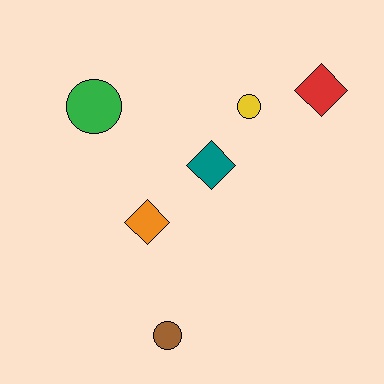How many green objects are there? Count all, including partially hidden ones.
There is 1 green object.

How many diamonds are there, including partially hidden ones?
There are 3 diamonds.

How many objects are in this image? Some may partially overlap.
There are 6 objects.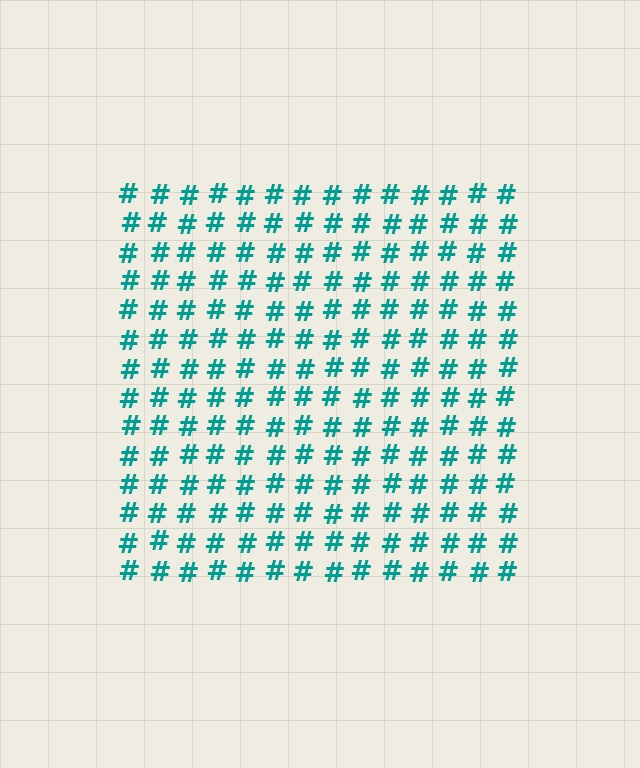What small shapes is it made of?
It is made of small hash symbols.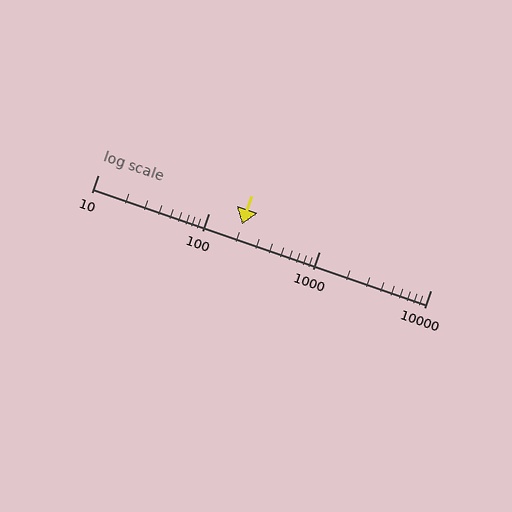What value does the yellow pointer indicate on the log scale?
The pointer indicates approximately 200.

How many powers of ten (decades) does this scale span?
The scale spans 3 decades, from 10 to 10000.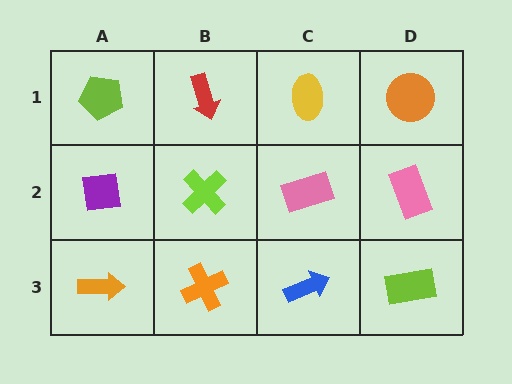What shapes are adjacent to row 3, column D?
A pink rectangle (row 2, column D), a blue arrow (row 3, column C).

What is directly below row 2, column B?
An orange cross.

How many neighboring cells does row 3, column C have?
3.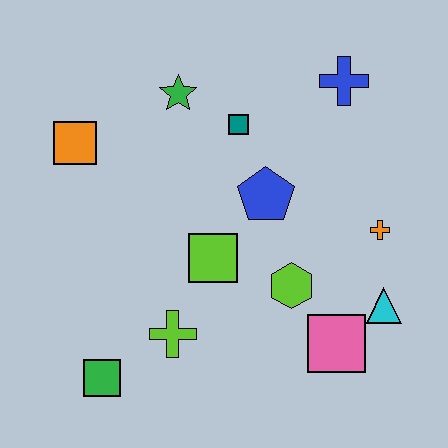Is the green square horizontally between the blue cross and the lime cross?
No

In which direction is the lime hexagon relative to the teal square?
The lime hexagon is below the teal square.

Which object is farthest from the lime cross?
The blue cross is farthest from the lime cross.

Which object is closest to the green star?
The teal square is closest to the green star.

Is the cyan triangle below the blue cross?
Yes